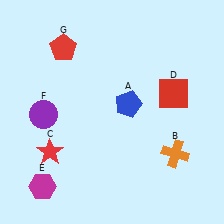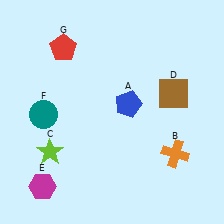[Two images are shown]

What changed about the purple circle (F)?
In Image 1, F is purple. In Image 2, it changed to teal.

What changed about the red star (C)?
In Image 1, C is red. In Image 2, it changed to lime.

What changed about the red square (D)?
In Image 1, D is red. In Image 2, it changed to brown.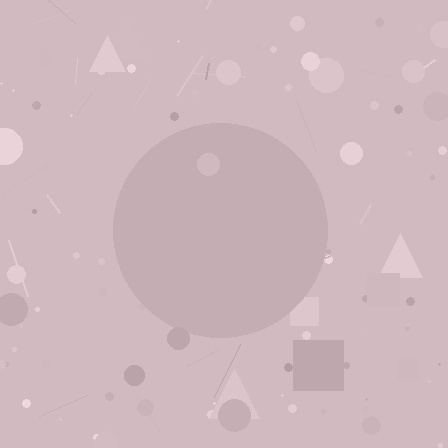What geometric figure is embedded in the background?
A circle is embedded in the background.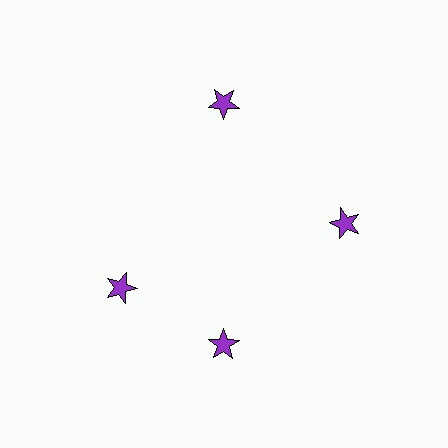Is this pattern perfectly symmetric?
No. The 4 purple stars are arranged in a ring, but one element near the 9 o'clock position is rotated out of alignment along the ring, breaking the 4-fold rotational symmetry.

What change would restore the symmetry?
The symmetry would be restored by rotating it back into even spacing with its neighbors so that all 4 stars sit at equal angles and equal distance from the center.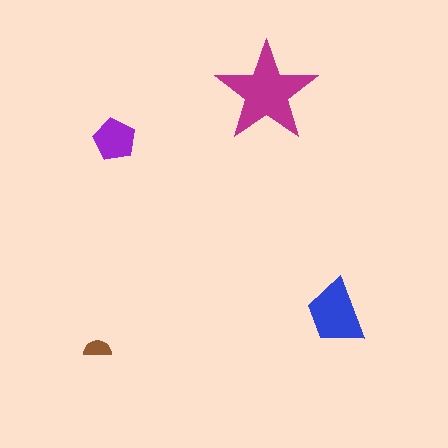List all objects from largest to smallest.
The magenta star, the blue trapezoid, the purple pentagon, the brown semicircle.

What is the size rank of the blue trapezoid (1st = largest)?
2nd.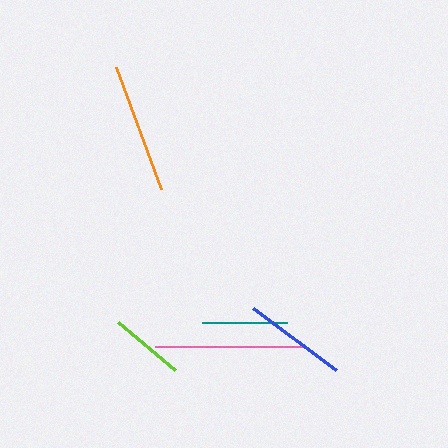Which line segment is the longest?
The pink line is the longest at approximately 149 pixels.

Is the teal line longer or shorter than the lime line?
The teal line is longer than the lime line.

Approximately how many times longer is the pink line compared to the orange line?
The pink line is approximately 1.1 times the length of the orange line.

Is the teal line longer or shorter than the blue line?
The blue line is longer than the teal line.